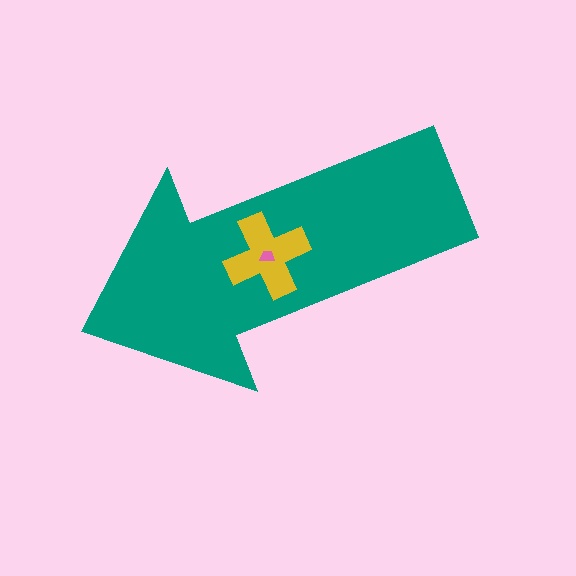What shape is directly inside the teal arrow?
The yellow cross.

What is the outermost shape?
The teal arrow.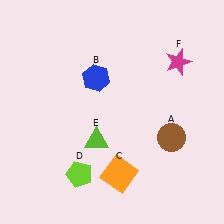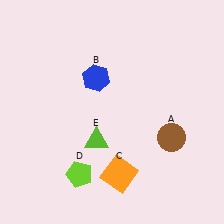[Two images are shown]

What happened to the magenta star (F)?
The magenta star (F) was removed in Image 2. It was in the top-right area of Image 1.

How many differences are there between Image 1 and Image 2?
There is 1 difference between the two images.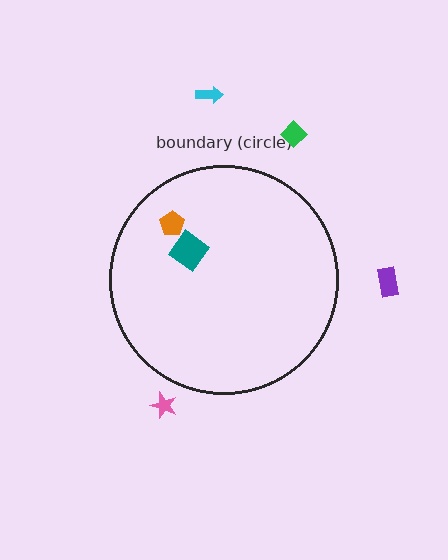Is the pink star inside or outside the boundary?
Outside.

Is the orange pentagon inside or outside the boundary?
Inside.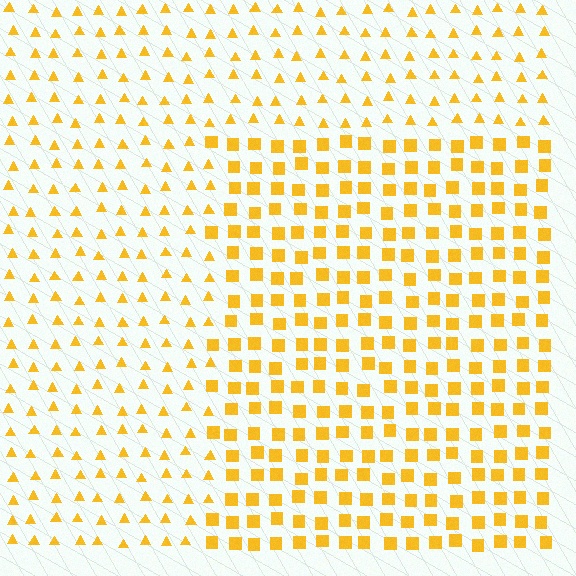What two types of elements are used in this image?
The image uses squares inside the rectangle region and triangles outside it.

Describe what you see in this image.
The image is filled with small yellow elements arranged in a uniform grid. A rectangle-shaped region contains squares, while the surrounding area contains triangles. The boundary is defined purely by the change in element shape.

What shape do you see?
I see a rectangle.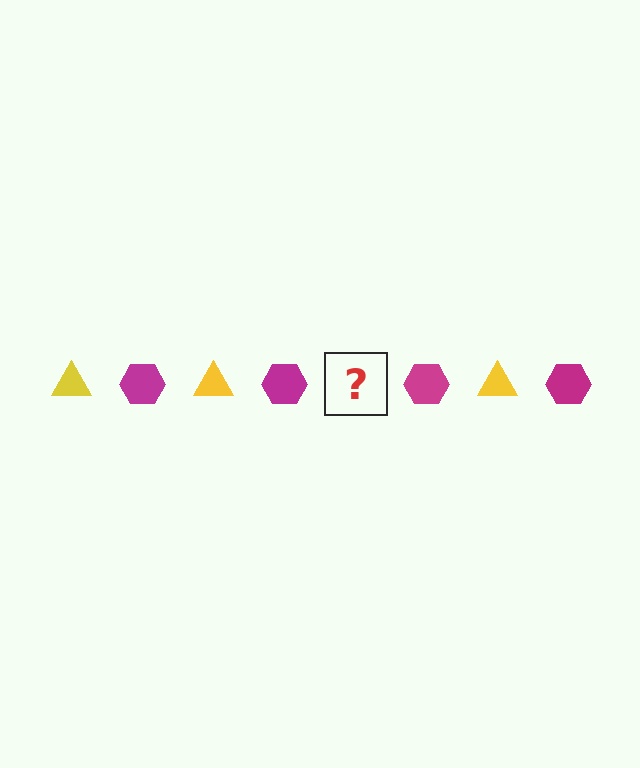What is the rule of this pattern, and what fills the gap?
The rule is that the pattern alternates between yellow triangle and magenta hexagon. The gap should be filled with a yellow triangle.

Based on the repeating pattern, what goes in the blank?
The blank should be a yellow triangle.